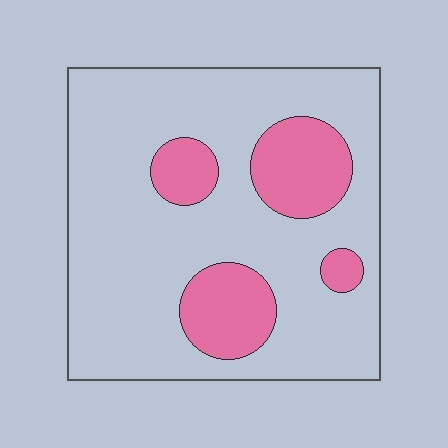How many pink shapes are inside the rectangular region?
4.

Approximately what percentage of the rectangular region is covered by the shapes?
Approximately 20%.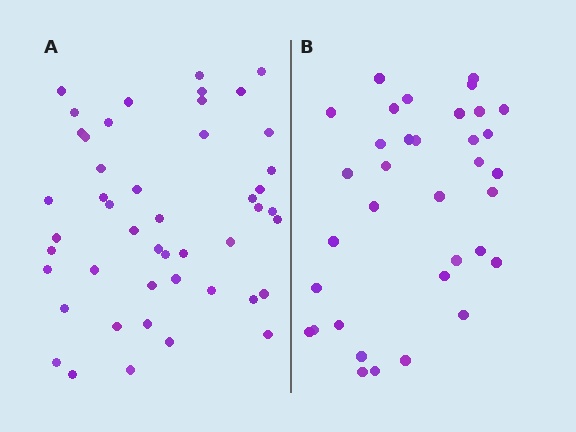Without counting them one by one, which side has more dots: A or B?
Region A (the left region) has more dots.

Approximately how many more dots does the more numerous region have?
Region A has roughly 12 or so more dots than region B.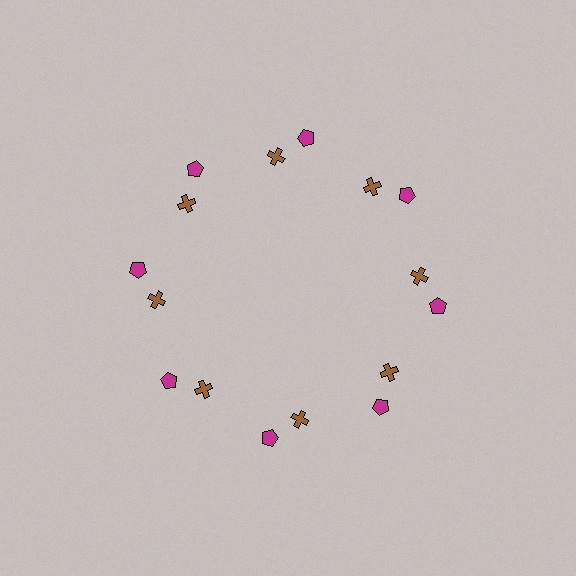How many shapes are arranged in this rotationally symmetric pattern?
There are 16 shapes, arranged in 8 groups of 2.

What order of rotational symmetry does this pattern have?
This pattern has 8-fold rotational symmetry.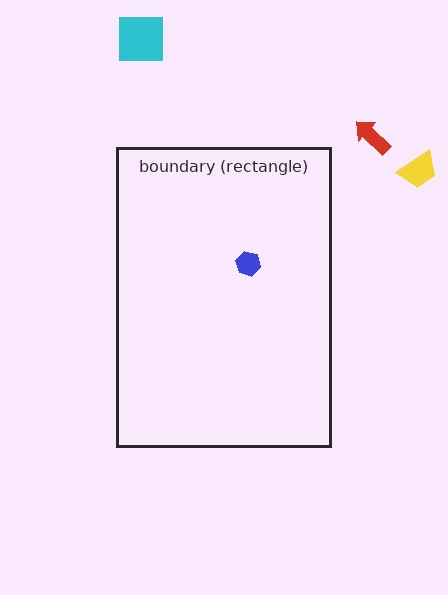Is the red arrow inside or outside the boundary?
Outside.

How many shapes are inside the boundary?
1 inside, 3 outside.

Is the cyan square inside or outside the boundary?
Outside.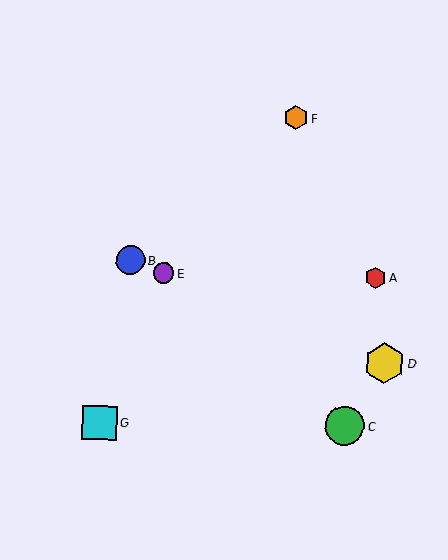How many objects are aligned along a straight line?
3 objects (B, D, E) are aligned along a straight line.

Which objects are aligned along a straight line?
Objects B, D, E are aligned along a straight line.